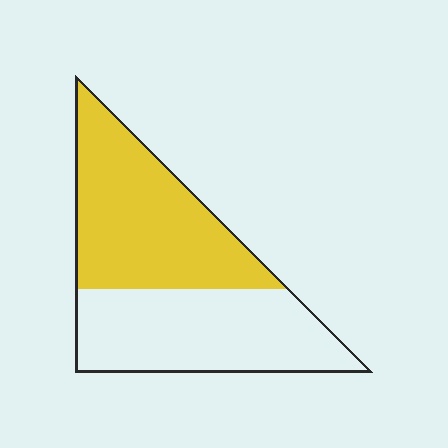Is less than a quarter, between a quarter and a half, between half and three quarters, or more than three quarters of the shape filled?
Between half and three quarters.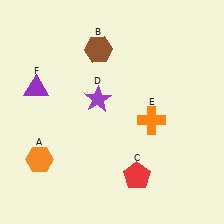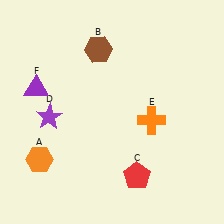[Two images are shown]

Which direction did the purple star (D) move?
The purple star (D) moved left.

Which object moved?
The purple star (D) moved left.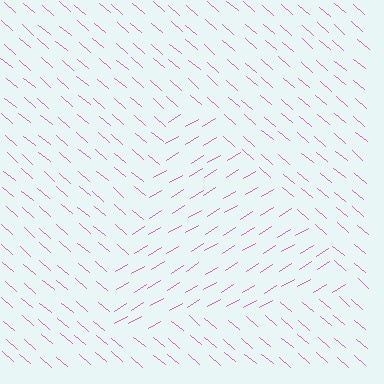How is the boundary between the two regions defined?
The boundary is defined purely by a change in line orientation (approximately 72 degrees difference). All lines are the same color and thickness.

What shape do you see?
I see a triangle.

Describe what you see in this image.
The image is filled with small pink line segments. A triangle region in the image has lines oriented differently from the surrounding lines, creating a visible texture boundary.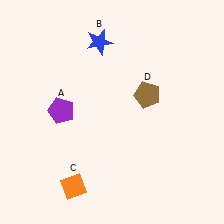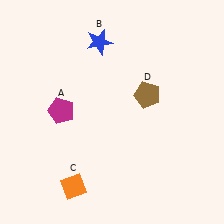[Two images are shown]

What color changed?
The pentagon (A) changed from purple in Image 1 to magenta in Image 2.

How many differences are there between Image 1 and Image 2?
There is 1 difference between the two images.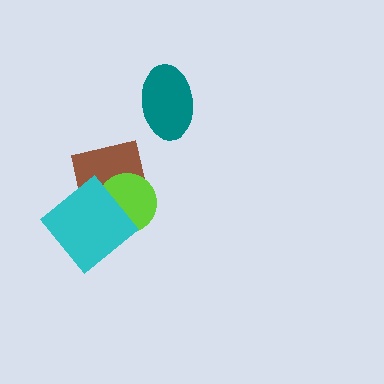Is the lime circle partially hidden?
Yes, it is partially covered by another shape.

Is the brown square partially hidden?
Yes, it is partially covered by another shape.